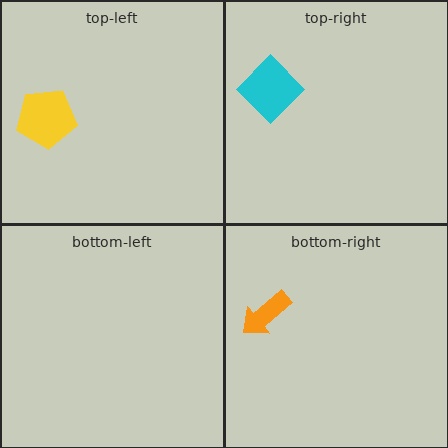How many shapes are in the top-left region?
1.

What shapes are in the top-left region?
The yellow pentagon.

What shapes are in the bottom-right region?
The orange arrow.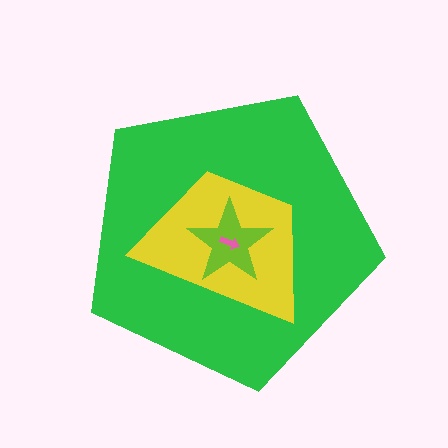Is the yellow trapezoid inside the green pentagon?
Yes.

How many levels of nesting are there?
4.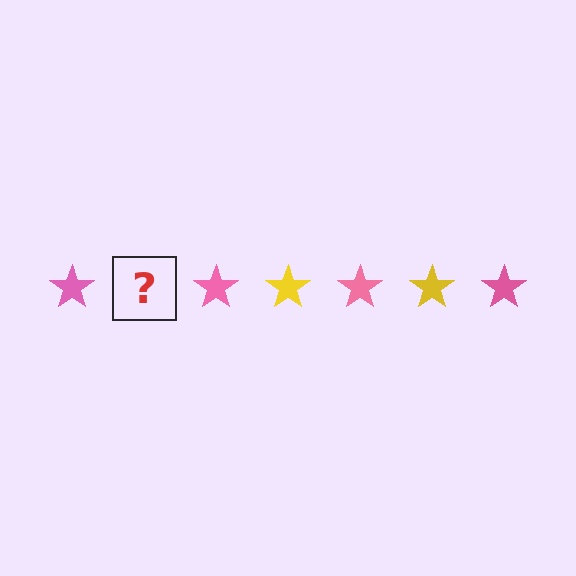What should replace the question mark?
The question mark should be replaced with a yellow star.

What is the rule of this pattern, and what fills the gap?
The rule is that the pattern cycles through pink, yellow stars. The gap should be filled with a yellow star.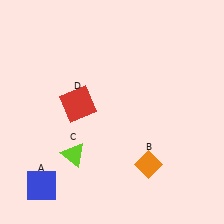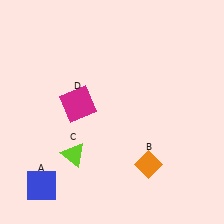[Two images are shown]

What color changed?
The square (D) changed from red in Image 1 to magenta in Image 2.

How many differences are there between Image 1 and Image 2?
There is 1 difference between the two images.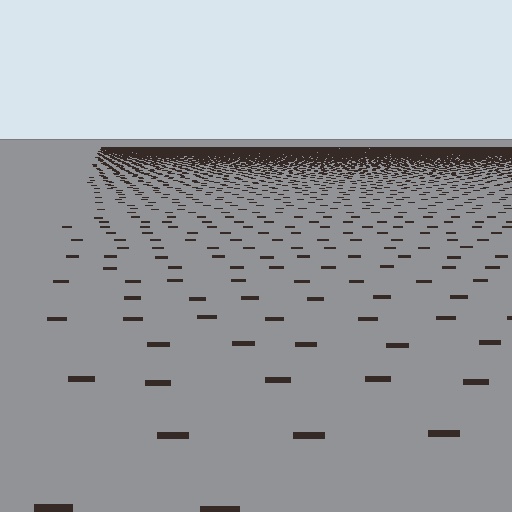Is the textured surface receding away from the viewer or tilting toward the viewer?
The surface is receding away from the viewer. Texture elements get smaller and denser toward the top.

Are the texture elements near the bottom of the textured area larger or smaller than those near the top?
Larger. Near the bottom, elements are closer to the viewer and appear at a bigger on-screen size.